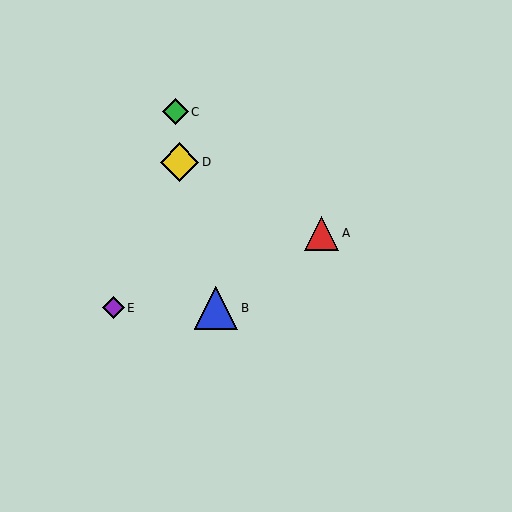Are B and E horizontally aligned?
Yes, both are at y≈308.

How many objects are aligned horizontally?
2 objects (B, E) are aligned horizontally.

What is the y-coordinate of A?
Object A is at y≈233.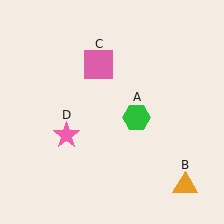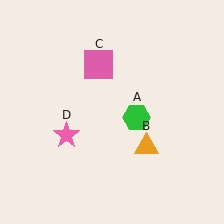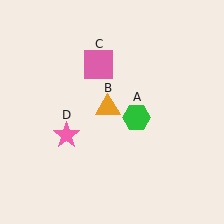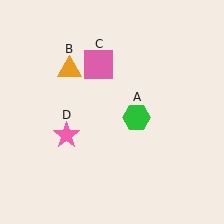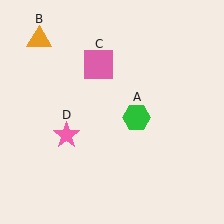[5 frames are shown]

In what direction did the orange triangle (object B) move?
The orange triangle (object B) moved up and to the left.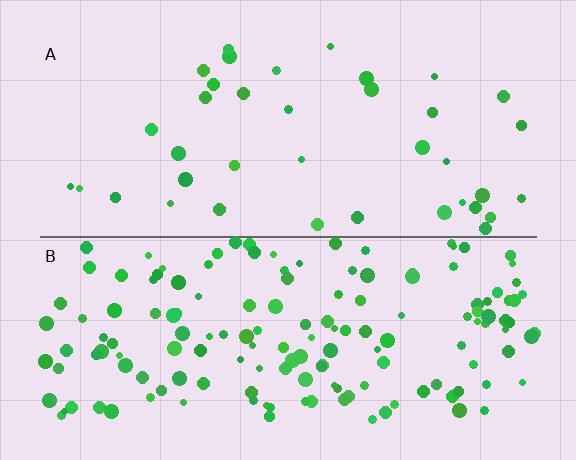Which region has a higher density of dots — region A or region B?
B (the bottom).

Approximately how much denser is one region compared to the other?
Approximately 3.9× — region B over region A.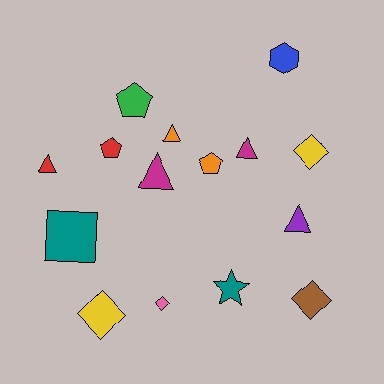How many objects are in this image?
There are 15 objects.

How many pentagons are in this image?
There are 3 pentagons.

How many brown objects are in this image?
There is 1 brown object.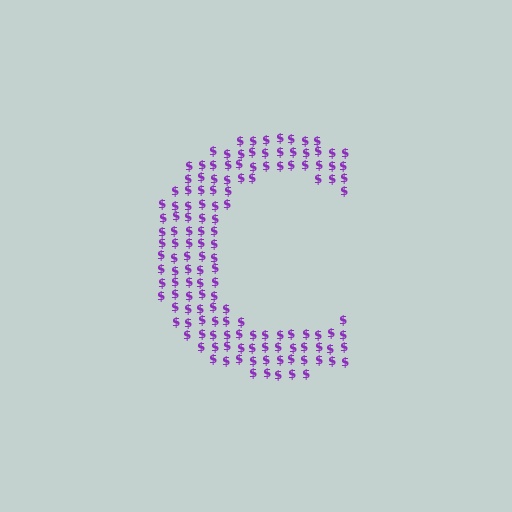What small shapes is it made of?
It is made of small dollar signs.